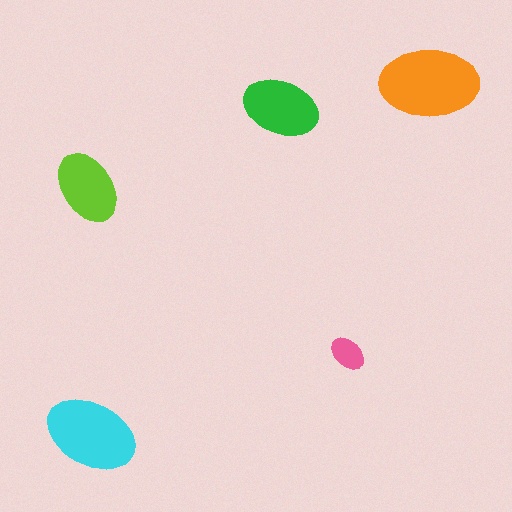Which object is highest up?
The orange ellipse is topmost.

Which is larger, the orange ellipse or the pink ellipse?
The orange one.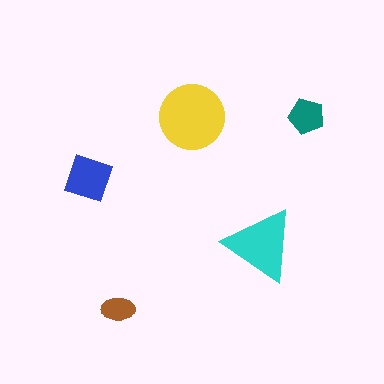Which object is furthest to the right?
The teal pentagon is rightmost.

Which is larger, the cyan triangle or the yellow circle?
The yellow circle.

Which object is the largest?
The yellow circle.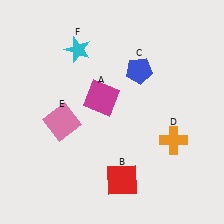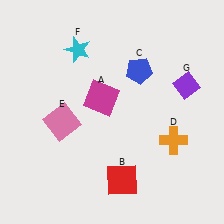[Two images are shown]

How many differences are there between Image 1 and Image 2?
There is 1 difference between the two images.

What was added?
A purple diamond (G) was added in Image 2.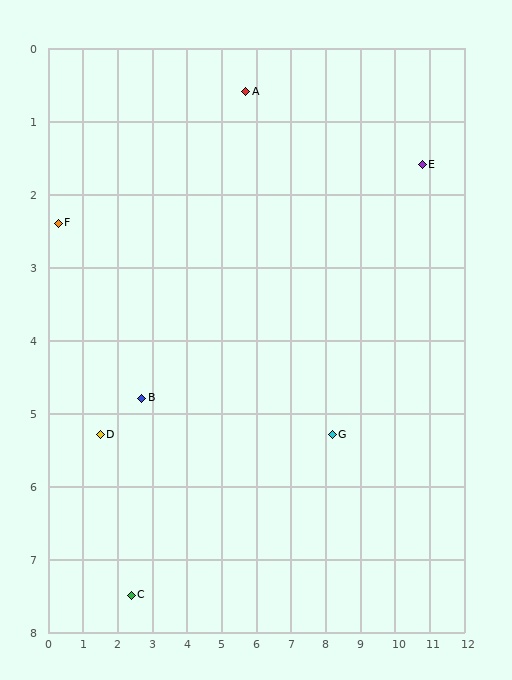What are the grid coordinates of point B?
Point B is at approximately (2.7, 4.8).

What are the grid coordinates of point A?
Point A is at approximately (5.7, 0.6).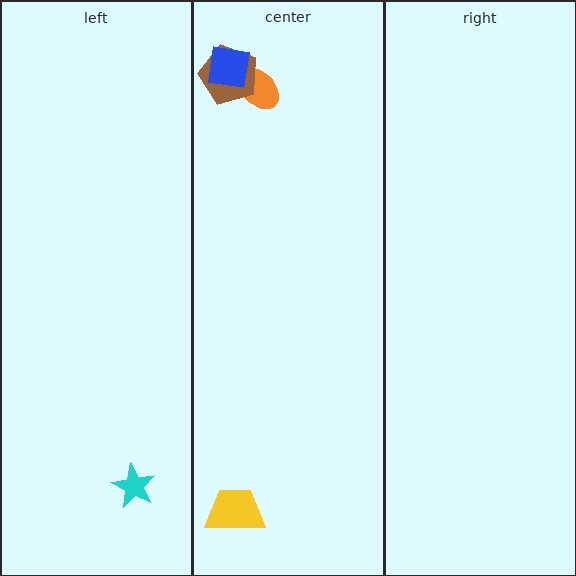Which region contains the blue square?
The center region.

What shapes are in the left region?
The cyan star.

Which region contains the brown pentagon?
The center region.